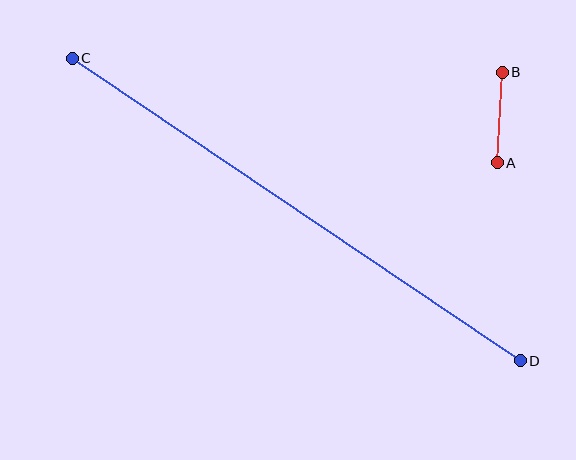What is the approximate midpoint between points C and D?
The midpoint is at approximately (296, 209) pixels.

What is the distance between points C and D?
The distance is approximately 541 pixels.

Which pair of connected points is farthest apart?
Points C and D are farthest apart.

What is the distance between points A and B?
The distance is approximately 91 pixels.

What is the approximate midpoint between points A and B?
The midpoint is at approximately (500, 117) pixels.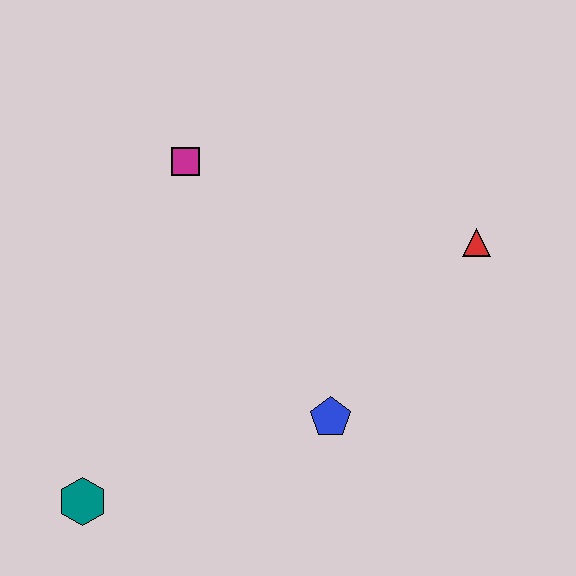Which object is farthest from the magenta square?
The teal hexagon is farthest from the magenta square.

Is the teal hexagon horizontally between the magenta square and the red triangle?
No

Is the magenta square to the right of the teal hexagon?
Yes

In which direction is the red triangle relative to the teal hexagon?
The red triangle is to the right of the teal hexagon.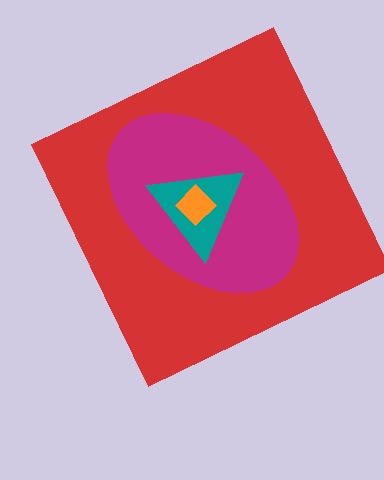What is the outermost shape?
The red square.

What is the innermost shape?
The orange diamond.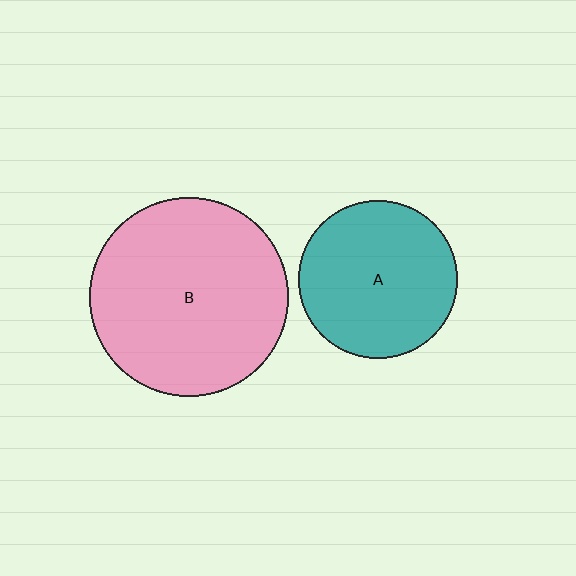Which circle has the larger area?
Circle B (pink).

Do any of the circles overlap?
No, none of the circles overlap.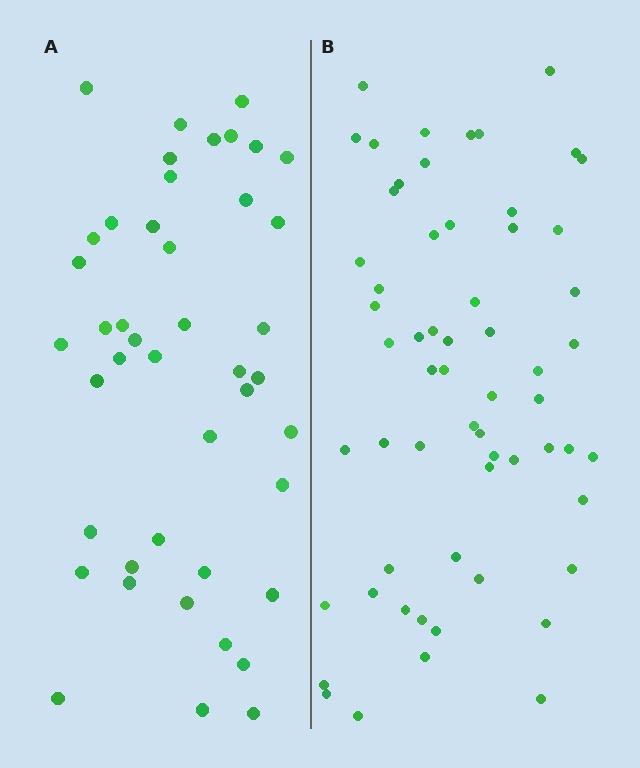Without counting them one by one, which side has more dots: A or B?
Region B (the right region) has more dots.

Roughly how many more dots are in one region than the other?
Region B has approximately 15 more dots than region A.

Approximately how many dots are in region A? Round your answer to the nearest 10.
About 40 dots. (The exact count is 44, which rounds to 40.)